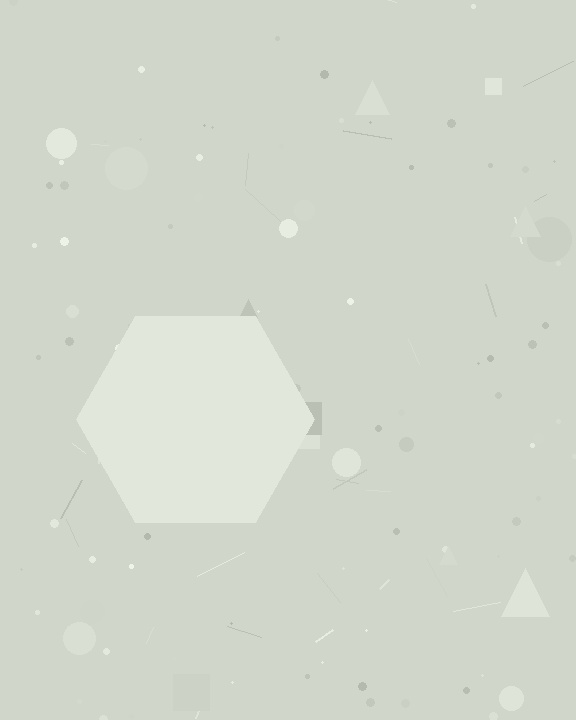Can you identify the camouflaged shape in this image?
The camouflaged shape is a hexagon.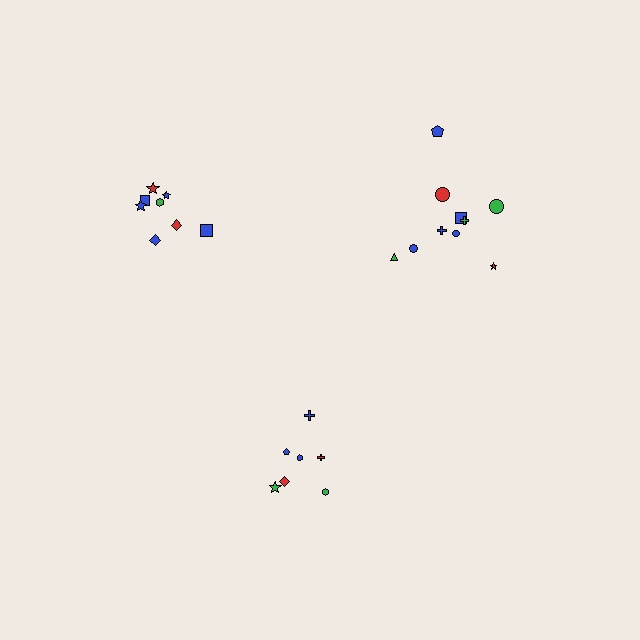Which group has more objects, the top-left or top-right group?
The top-right group.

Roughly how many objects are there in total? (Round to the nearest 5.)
Roughly 25 objects in total.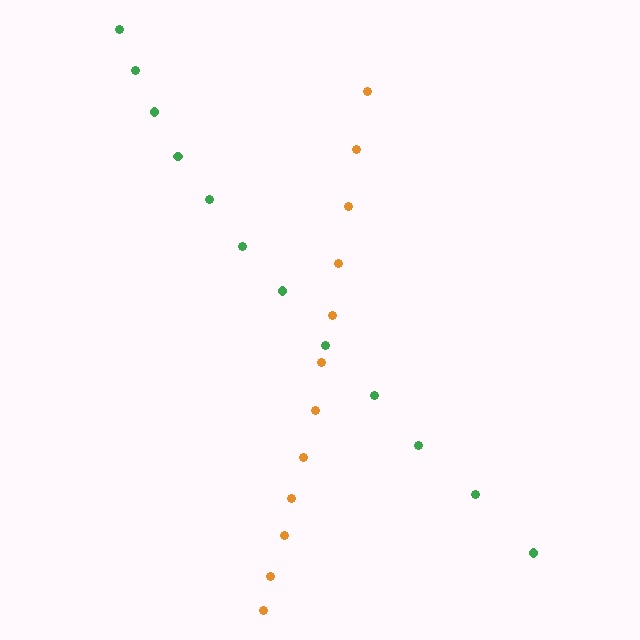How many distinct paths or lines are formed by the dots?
There are 2 distinct paths.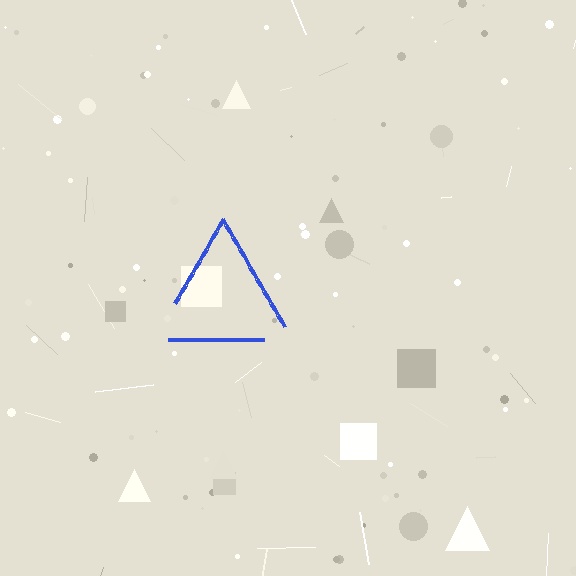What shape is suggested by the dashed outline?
The dashed outline suggests a triangle.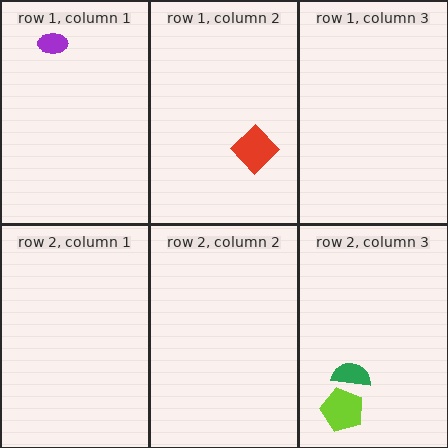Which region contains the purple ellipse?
The row 1, column 1 region.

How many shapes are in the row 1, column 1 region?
1.